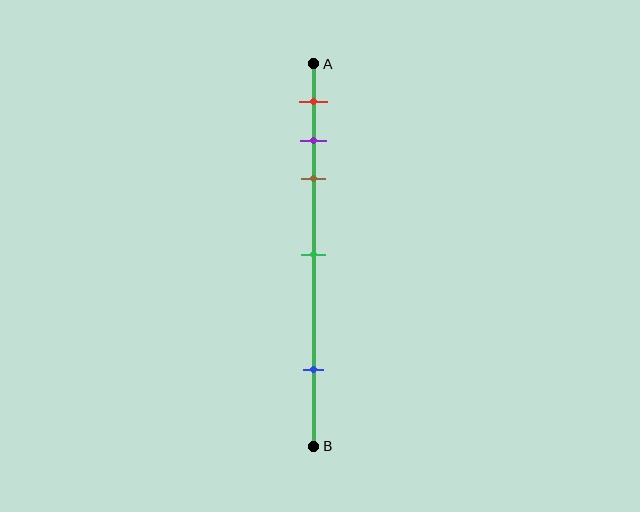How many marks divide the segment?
There are 5 marks dividing the segment.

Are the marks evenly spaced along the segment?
No, the marks are not evenly spaced.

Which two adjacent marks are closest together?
The purple and brown marks are the closest adjacent pair.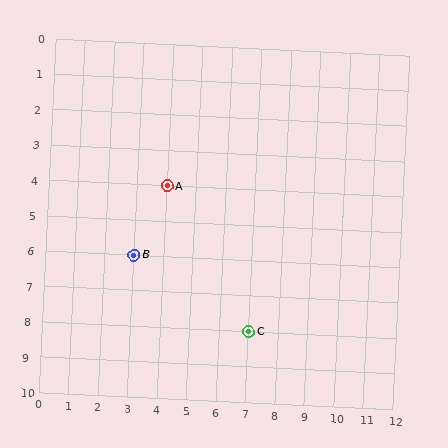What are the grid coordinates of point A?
Point A is at grid coordinates (4, 4).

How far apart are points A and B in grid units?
Points A and B are 1 column and 2 rows apart (about 2.2 grid units diagonally).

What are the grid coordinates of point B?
Point B is at grid coordinates (3, 6).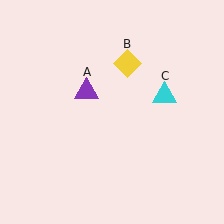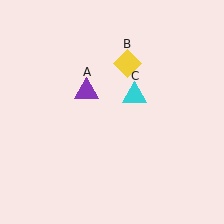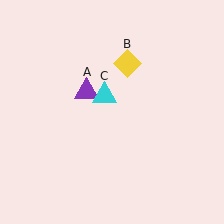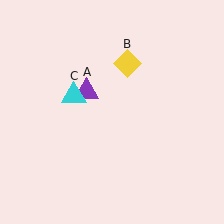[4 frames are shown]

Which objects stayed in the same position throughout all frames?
Purple triangle (object A) and yellow diamond (object B) remained stationary.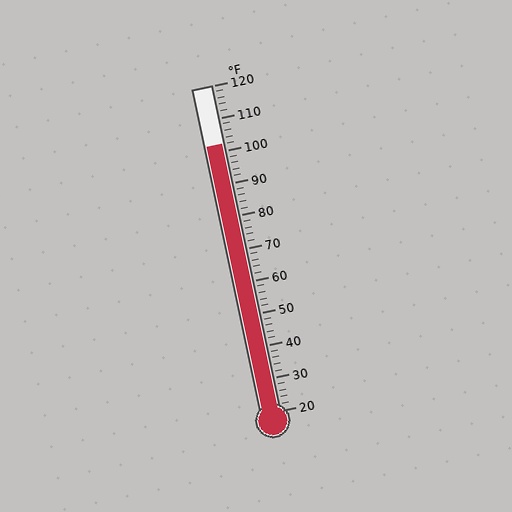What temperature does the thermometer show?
The thermometer shows approximately 102°F.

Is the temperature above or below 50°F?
The temperature is above 50°F.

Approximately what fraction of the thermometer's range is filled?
The thermometer is filled to approximately 80% of its range.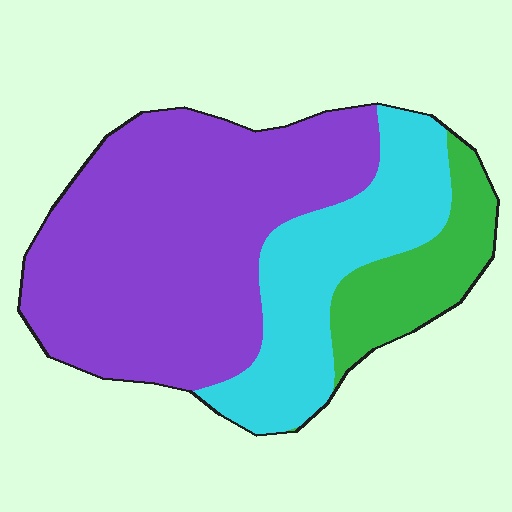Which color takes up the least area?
Green, at roughly 15%.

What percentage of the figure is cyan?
Cyan takes up about one quarter (1/4) of the figure.